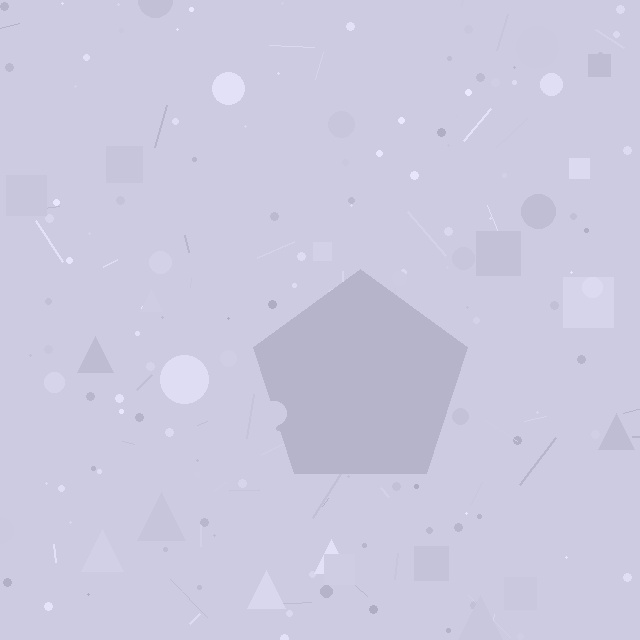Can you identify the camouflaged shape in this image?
The camouflaged shape is a pentagon.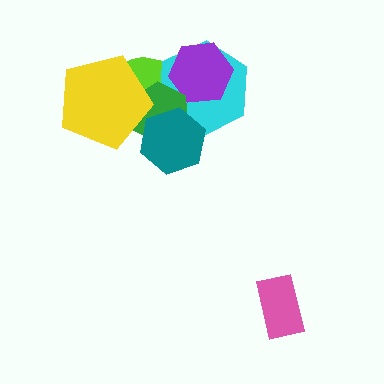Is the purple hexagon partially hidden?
Yes, it is partially covered by another shape.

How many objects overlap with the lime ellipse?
4 objects overlap with the lime ellipse.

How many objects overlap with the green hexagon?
5 objects overlap with the green hexagon.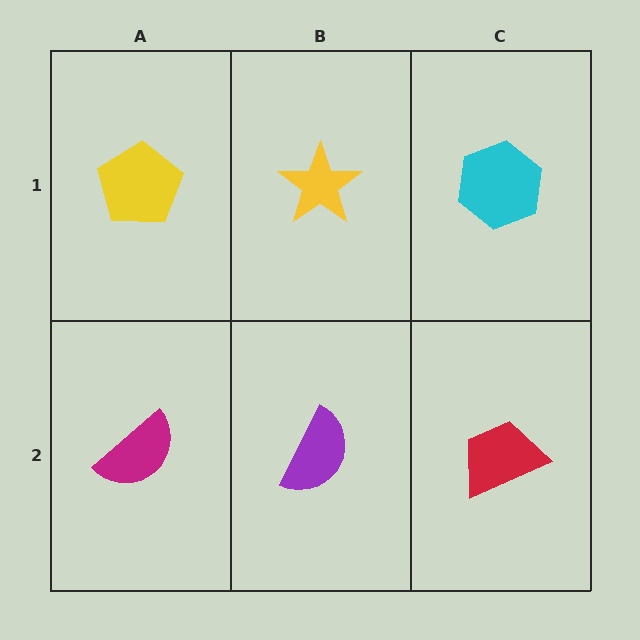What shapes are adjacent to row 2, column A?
A yellow pentagon (row 1, column A), a purple semicircle (row 2, column B).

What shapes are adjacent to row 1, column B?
A purple semicircle (row 2, column B), a yellow pentagon (row 1, column A), a cyan hexagon (row 1, column C).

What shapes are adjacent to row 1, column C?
A red trapezoid (row 2, column C), a yellow star (row 1, column B).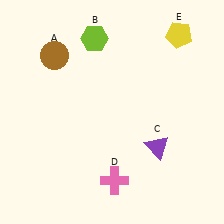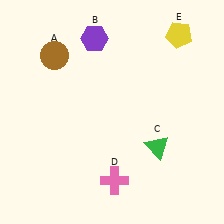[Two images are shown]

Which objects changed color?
B changed from lime to purple. C changed from purple to green.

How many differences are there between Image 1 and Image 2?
There are 2 differences between the two images.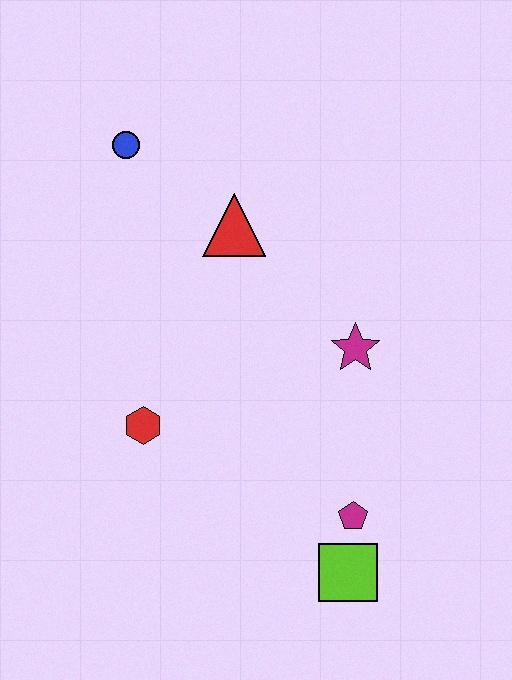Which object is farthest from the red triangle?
The lime square is farthest from the red triangle.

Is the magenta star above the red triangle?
No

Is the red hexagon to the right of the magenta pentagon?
No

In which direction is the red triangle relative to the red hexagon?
The red triangle is above the red hexagon.